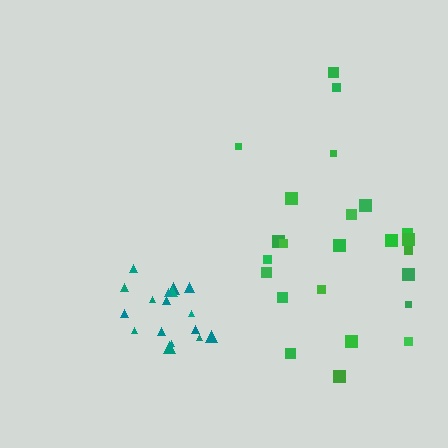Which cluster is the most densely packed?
Teal.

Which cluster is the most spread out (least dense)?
Green.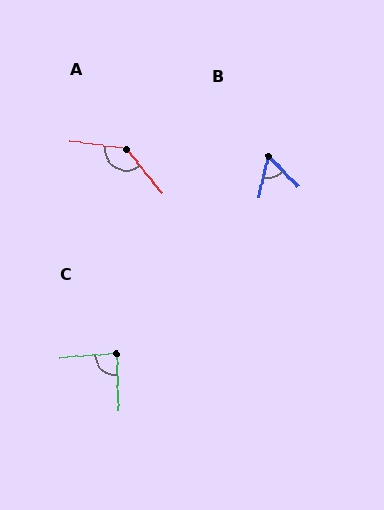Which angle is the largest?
A, at approximately 137 degrees.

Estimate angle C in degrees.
Approximately 88 degrees.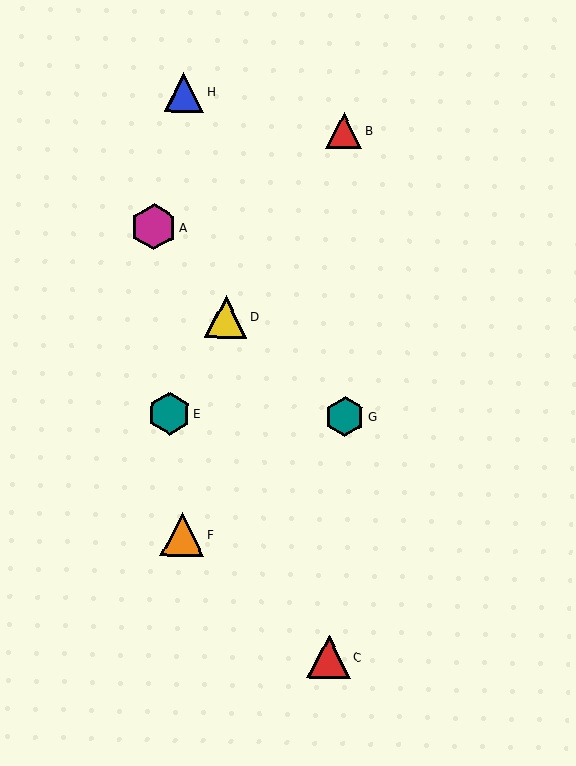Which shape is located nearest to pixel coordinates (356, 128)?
The red triangle (labeled B) at (344, 131) is nearest to that location.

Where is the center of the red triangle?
The center of the red triangle is at (329, 657).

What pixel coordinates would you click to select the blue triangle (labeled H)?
Click at (184, 92) to select the blue triangle H.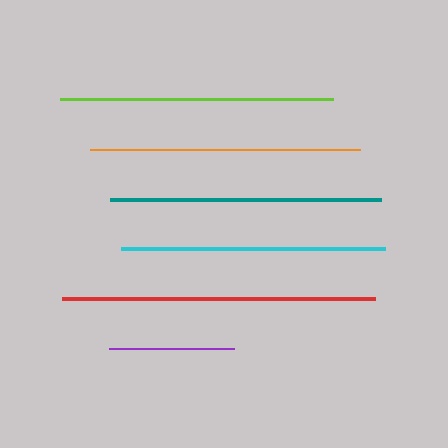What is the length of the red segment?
The red segment is approximately 314 pixels long.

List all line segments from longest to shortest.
From longest to shortest: red, lime, teal, orange, cyan, purple.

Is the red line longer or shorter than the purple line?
The red line is longer than the purple line.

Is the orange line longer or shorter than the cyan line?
The orange line is longer than the cyan line.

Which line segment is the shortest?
The purple line is the shortest at approximately 125 pixels.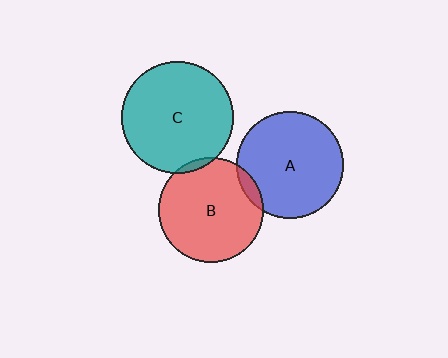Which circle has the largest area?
Circle C (teal).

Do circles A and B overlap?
Yes.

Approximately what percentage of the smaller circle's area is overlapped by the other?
Approximately 5%.